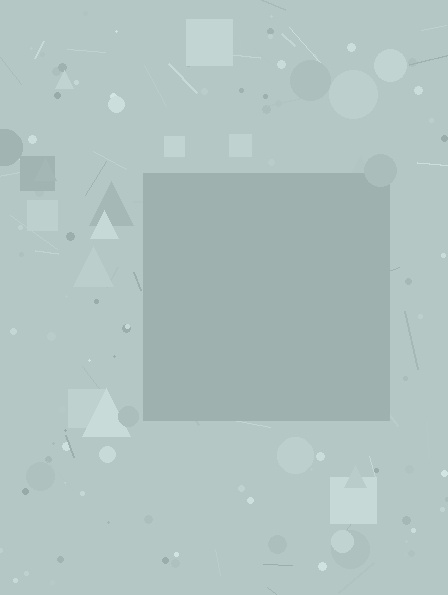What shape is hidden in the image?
A square is hidden in the image.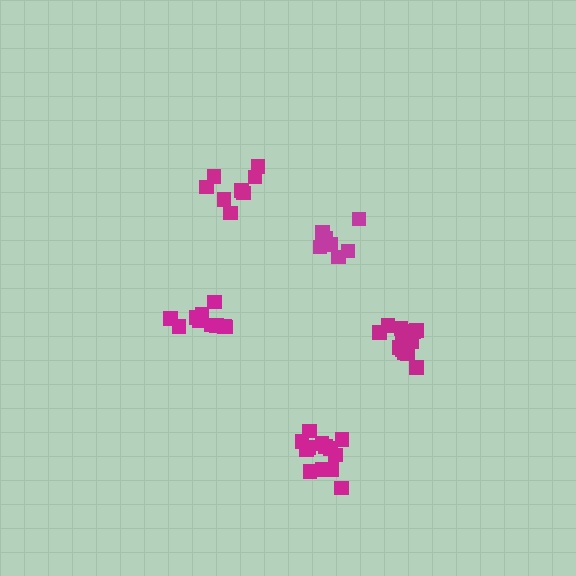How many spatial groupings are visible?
There are 5 spatial groupings.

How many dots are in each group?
Group 1: 13 dots, Group 2: 10 dots, Group 3: 8 dots, Group 4: 14 dots, Group 5: 8 dots (53 total).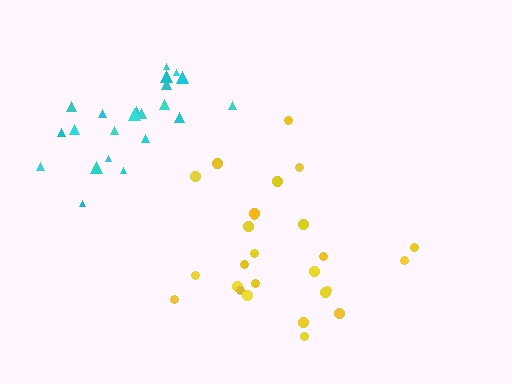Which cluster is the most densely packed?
Cyan.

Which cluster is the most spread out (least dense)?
Yellow.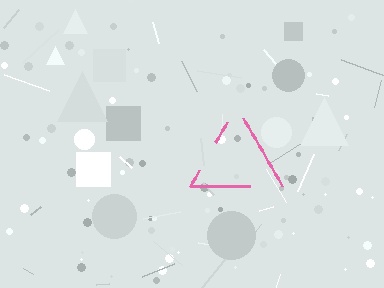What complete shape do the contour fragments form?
The contour fragments form a triangle.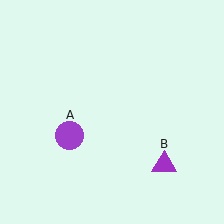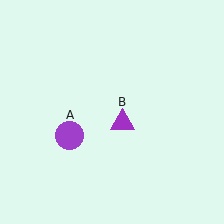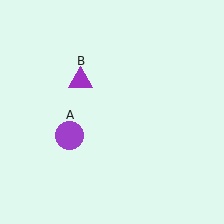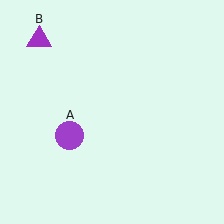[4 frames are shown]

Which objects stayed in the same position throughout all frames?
Purple circle (object A) remained stationary.